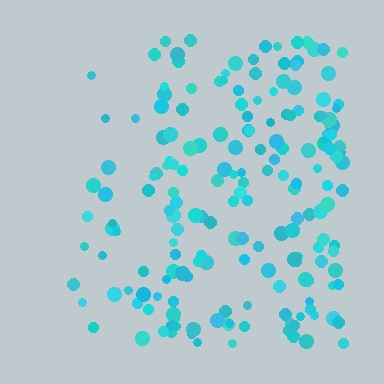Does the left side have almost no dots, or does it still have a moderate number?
Still a moderate number, just noticeably fewer than the right.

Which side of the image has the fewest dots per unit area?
The left.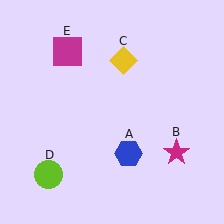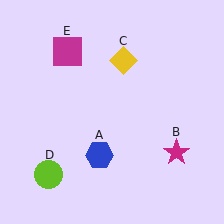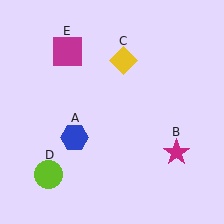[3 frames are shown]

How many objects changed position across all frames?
1 object changed position: blue hexagon (object A).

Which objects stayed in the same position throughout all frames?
Magenta star (object B) and yellow diamond (object C) and lime circle (object D) and magenta square (object E) remained stationary.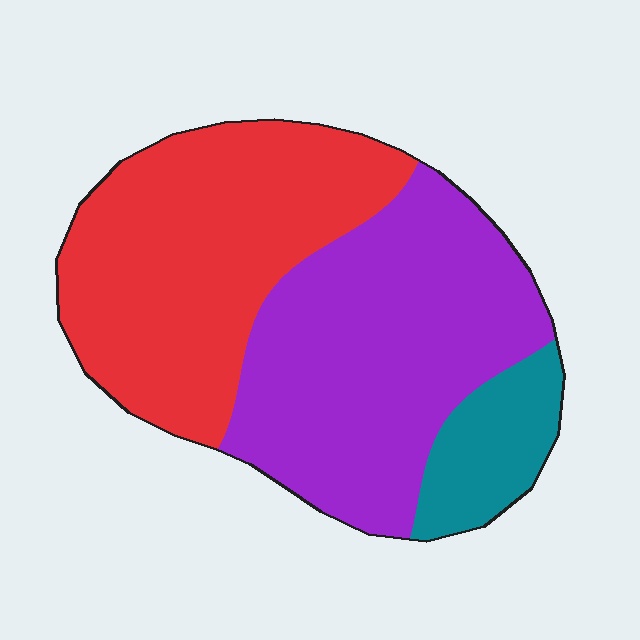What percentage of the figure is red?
Red takes up between a third and a half of the figure.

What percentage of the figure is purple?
Purple takes up between a quarter and a half of the figure.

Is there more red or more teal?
Red.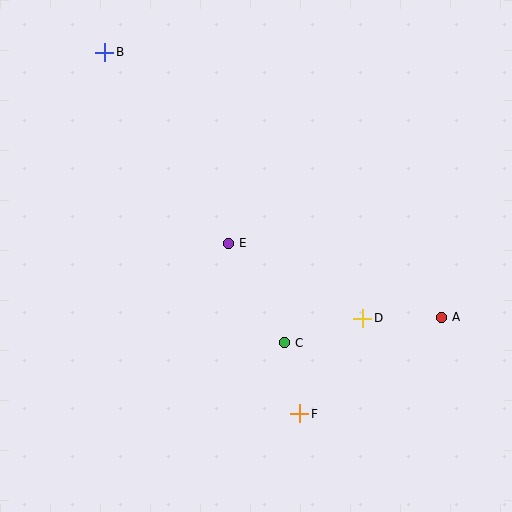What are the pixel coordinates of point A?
Point A is at (441, 317).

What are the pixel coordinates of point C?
Point C is at (284, 343).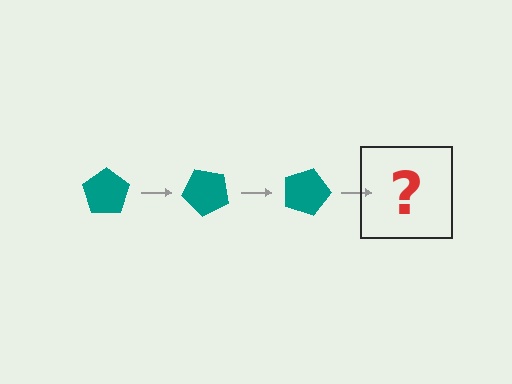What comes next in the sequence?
The next element should be a teal pentagon rotated 135 degrees.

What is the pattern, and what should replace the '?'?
The pattern is that the pentagon rotates 45 degrees each step. The '?' should be a teal pentagon rotated 135 degrees.